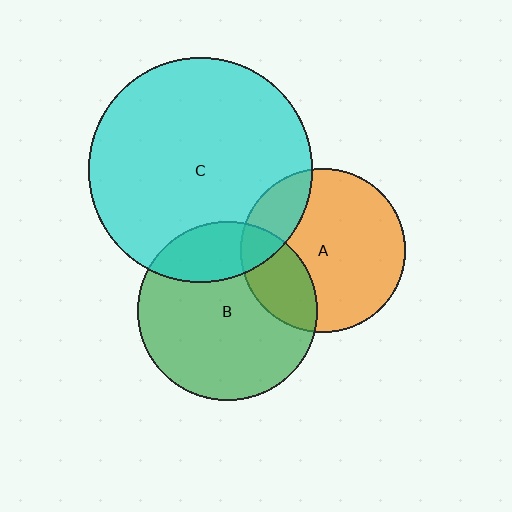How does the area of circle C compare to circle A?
Approximately 1.9 times.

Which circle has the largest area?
Circle C (cyan).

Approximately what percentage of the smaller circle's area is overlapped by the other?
Approximately 20%.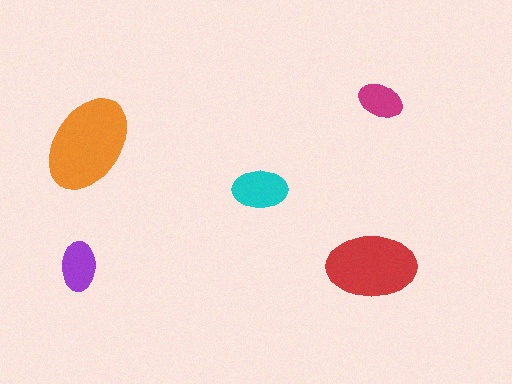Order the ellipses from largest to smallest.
the orange one, the red one, the cyan one, the purple one, the magenta one.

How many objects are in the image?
There are 5 objects in the image.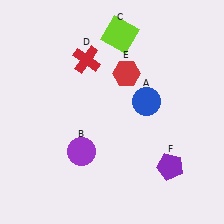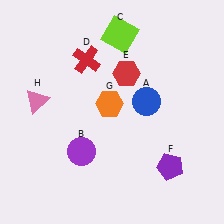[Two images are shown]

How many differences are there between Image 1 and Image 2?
There are 2 differences between the two images.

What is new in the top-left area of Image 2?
An orange hexagon (G) was added in the top-left area of Image 2.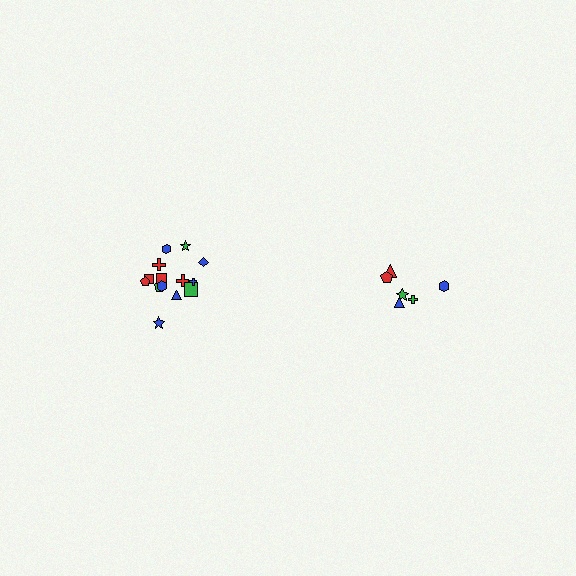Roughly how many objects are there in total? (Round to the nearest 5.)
Roughly 20 objects in total.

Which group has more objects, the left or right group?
The left group.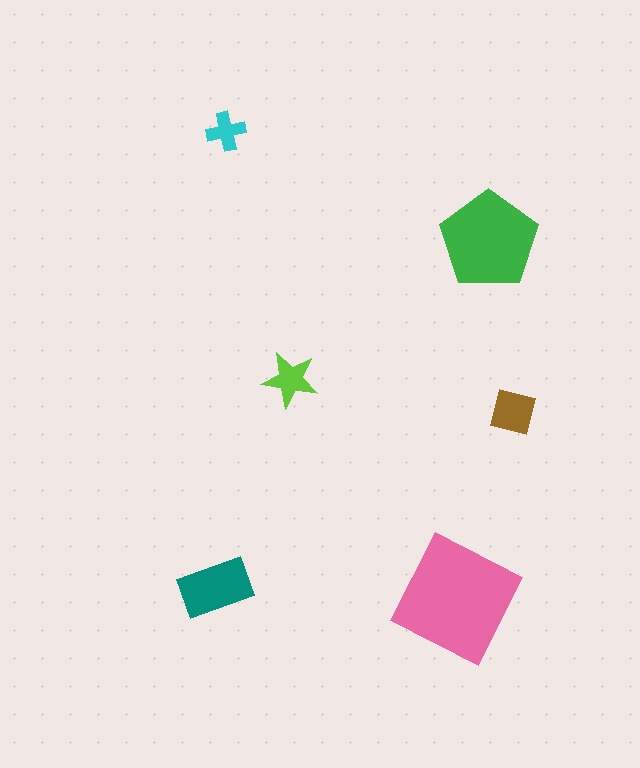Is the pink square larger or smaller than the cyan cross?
Larger.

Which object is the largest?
The pink square.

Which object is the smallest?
The cyan cross.